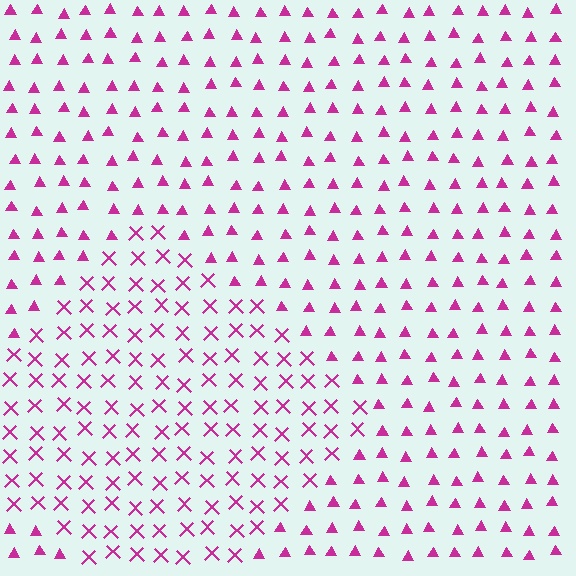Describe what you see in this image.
The image is filled with small magenta elements arranged in a uniform grid. A diamond-shaped region contains X marks, while the surrounding area contains triangles. The boundary is defined purely by the change in element shape.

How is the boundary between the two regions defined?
The boundary is defined by a change in element shape: X marks inside vs. triangles outside. All elements share the same color and spacing.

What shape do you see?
I see a diamond.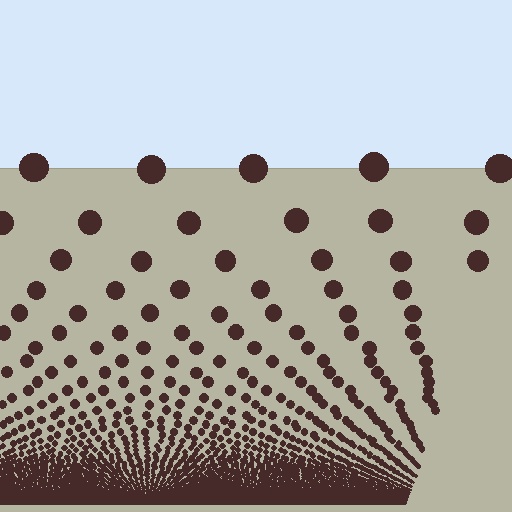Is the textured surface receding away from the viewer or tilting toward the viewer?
The surface appears to tilt toward the viewer. Texture elements get larger and sparser toward the top.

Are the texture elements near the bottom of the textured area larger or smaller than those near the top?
Smaller. The gradient is inverted — elements near the bottom are smaller and denser.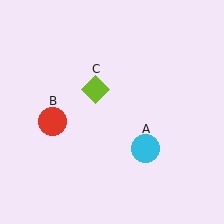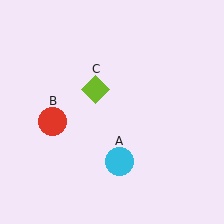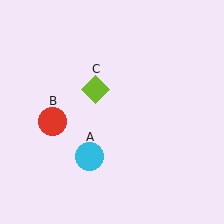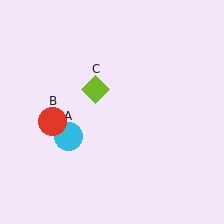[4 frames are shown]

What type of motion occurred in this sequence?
The cyan circle (object A) rotated clockwise around the center of the scene.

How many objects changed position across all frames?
1 object changed position: cyan circle (object A).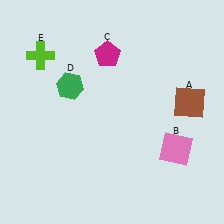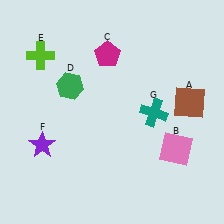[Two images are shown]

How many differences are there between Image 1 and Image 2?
There are 2 differences between the two images.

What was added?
A purple star (F), a teal cross (G) were added in Image 2.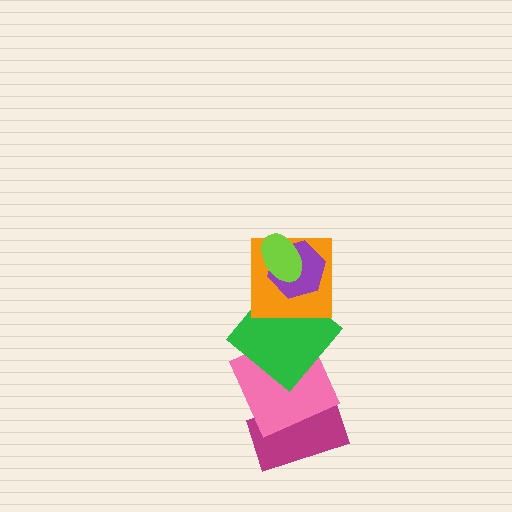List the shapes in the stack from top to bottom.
From top to bottom: the lime ellipse, the purple hexagon, the orange square, the green diamond, the pink square, the magenta rectangle.